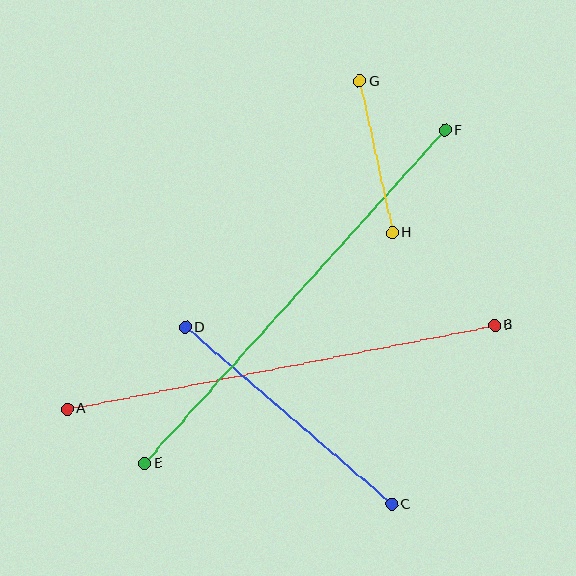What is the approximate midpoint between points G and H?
The midpoint is at approximately (376, 157) pixels.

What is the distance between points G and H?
The distance is approximately 155 pixels.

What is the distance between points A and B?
The distance is approximately 435 pixels.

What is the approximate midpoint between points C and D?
The midpoint is at approximately (289, 416) pixels.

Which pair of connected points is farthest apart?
Points E and F are farthest apart.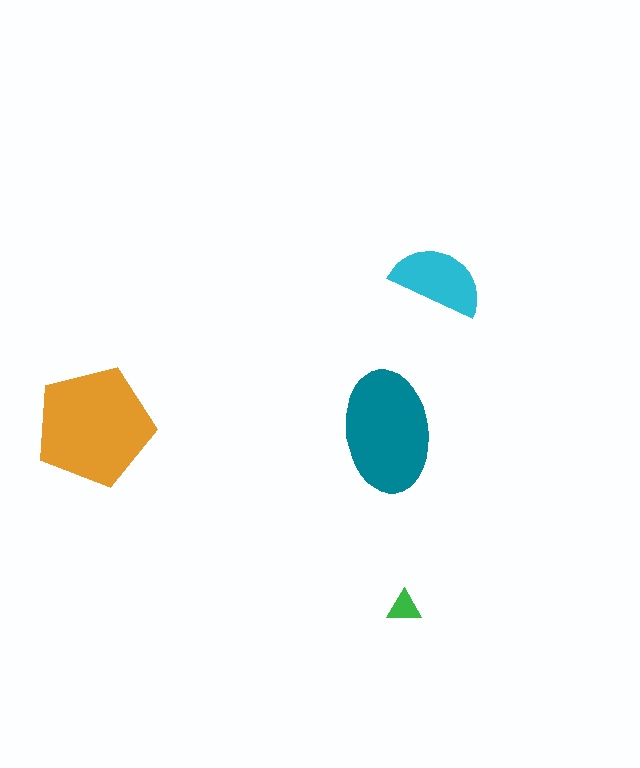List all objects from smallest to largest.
The green triangle, the cyan semicircle, the teal ellipse, the orange pentagon.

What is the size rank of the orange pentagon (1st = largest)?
1st.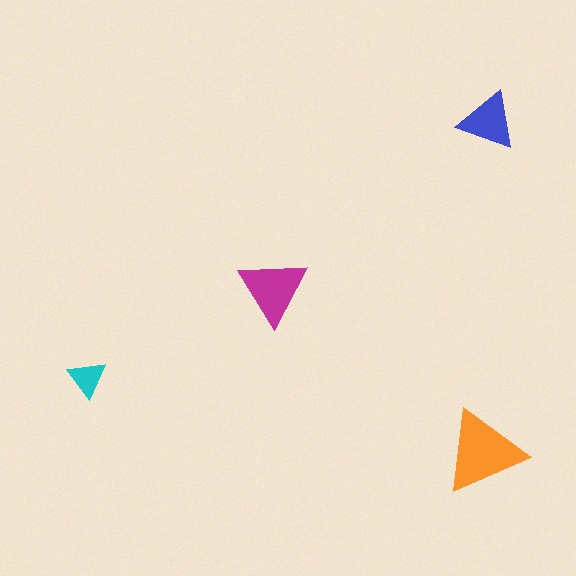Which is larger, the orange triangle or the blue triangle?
The orange one.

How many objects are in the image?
There are 4 objects in the image.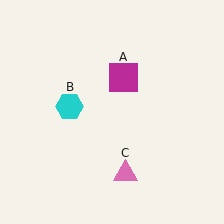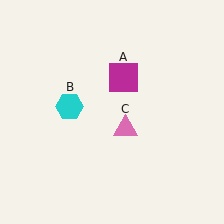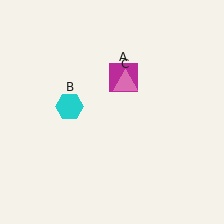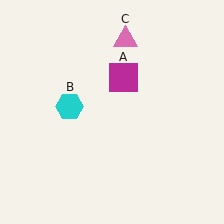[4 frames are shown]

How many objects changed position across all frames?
1 object changed position: pink triangle (object C).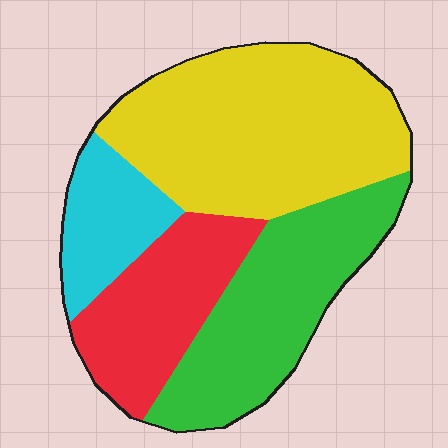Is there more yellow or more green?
Yellow.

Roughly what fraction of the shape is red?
Red covers 20% of the shape.